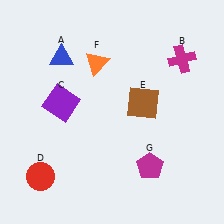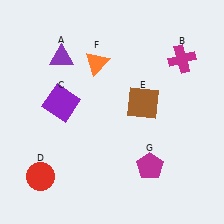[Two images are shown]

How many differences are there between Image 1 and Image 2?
There is 1 difference between the two images.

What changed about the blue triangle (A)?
In Image 1, A is blue. In Image 2, it changed to purple.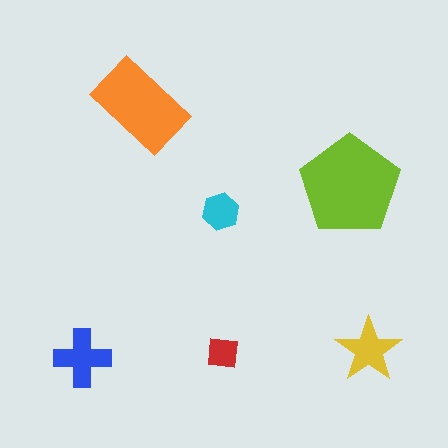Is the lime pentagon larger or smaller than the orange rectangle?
Larger.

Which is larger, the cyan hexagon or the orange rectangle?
The orange rectangle.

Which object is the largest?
The lime pentagon.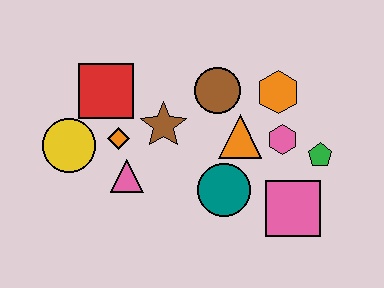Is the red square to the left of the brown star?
Yes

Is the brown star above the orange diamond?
Yes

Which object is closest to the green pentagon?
The pink hexagon is closest to the green pentagon.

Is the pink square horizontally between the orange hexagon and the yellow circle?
No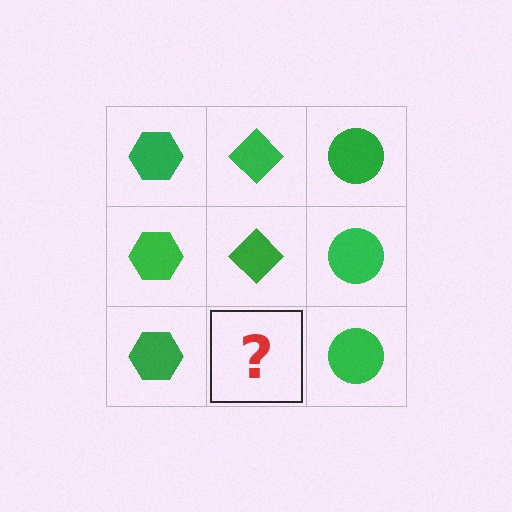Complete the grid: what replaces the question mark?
The question mark should be replaced with a green diamond.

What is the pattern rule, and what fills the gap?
The rule is that each column has a consistent shape. The gap should be filled with a green diamond.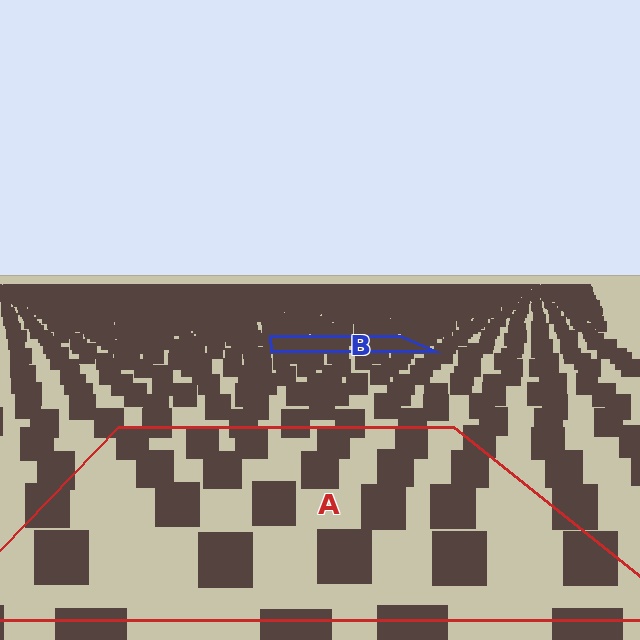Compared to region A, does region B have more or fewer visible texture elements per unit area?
Region B has more texture elements per unit area — they are packed more densely because it is farther away.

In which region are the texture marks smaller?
The texture marks are smaller in region B, because it is farther away.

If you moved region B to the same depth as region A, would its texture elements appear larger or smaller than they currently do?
They would appear larger. At a closer depth, the same texture elements are projected at a bigger on-screen size.